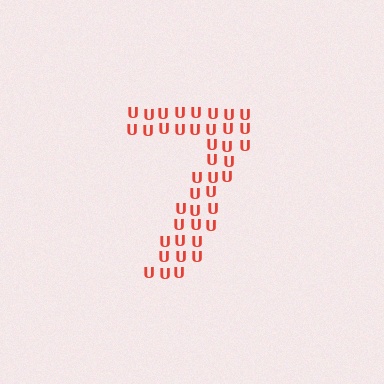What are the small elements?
The small elements are letter U's.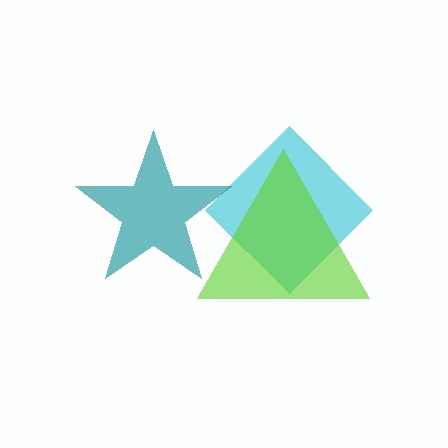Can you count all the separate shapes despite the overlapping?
Yes, there are 3 separate shapes.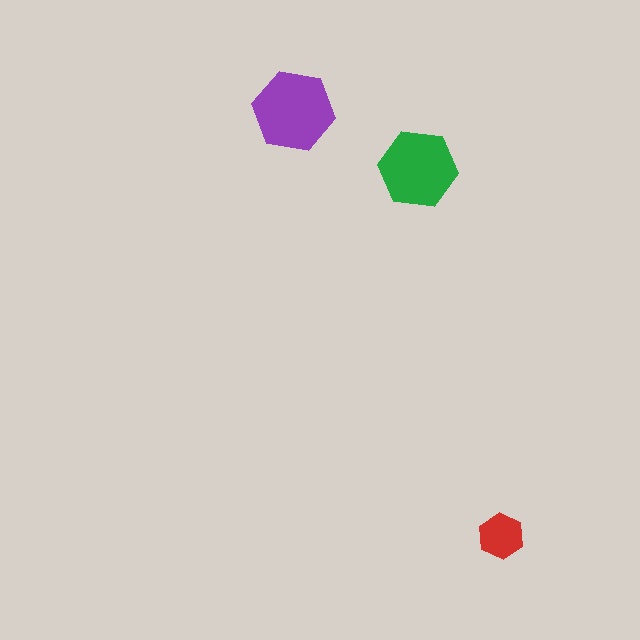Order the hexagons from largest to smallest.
the purple one, the green one, the red one.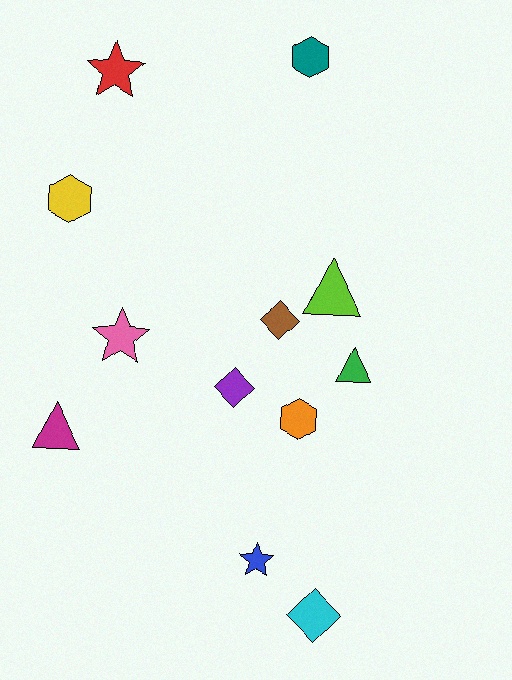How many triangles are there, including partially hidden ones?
There are 3 triangles.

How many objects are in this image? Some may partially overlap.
There are 12 objects.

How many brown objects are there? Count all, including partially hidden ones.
There is 1 brown object.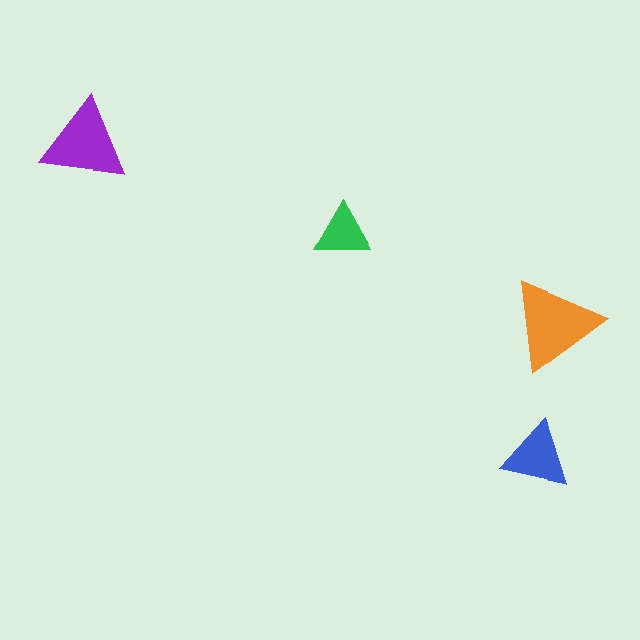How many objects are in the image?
There are 4 objects in the image.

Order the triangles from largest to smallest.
the orange one, the purple one, the blue one, the green one.